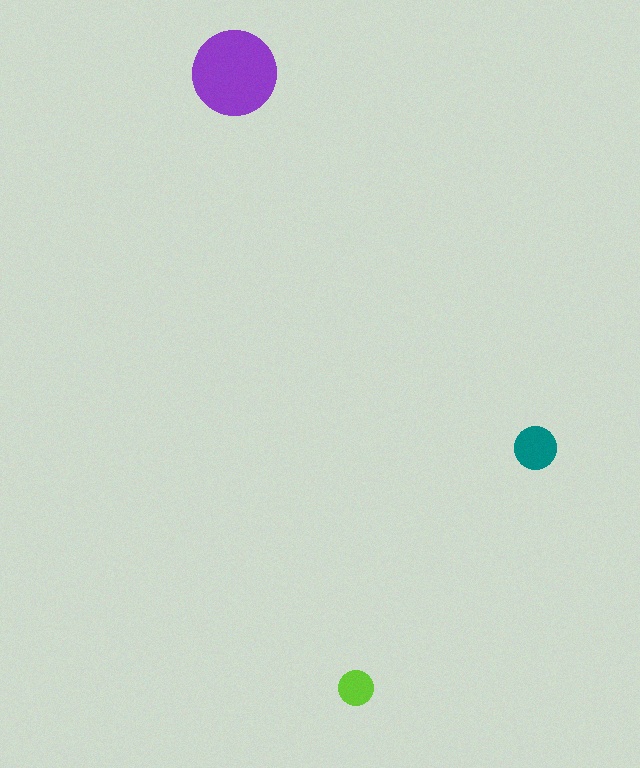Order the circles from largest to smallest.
the purple one, the teal one, the lime one.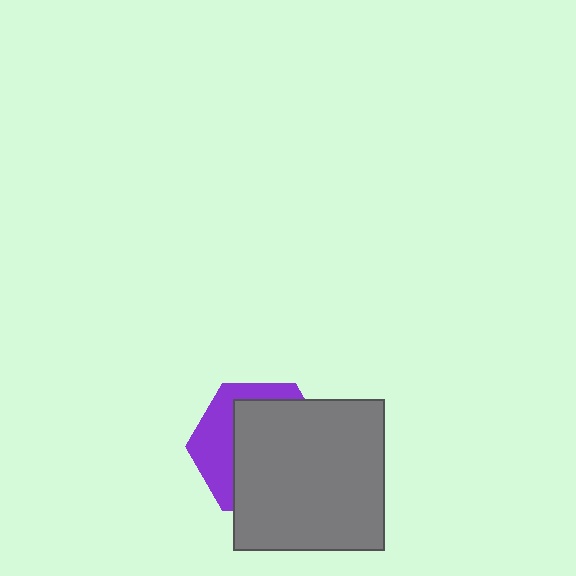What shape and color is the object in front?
The object in front is a gray square.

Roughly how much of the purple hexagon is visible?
A small part of it is visible (roughly 35%).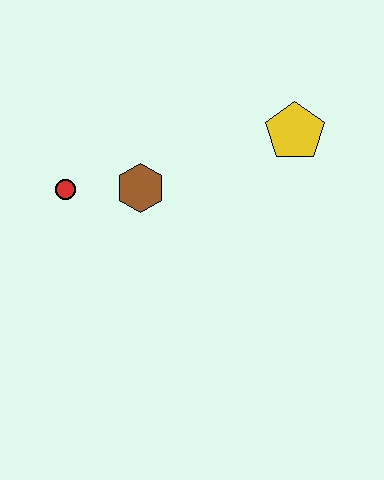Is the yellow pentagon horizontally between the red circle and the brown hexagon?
No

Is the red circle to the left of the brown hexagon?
Yes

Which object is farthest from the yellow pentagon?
The red circle is farthest from the yellow pentagon.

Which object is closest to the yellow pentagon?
The brown hexagon is closest to the yellow pentagon.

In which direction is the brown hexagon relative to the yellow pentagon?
The brown hexagon is to the left of the yellow pentagon.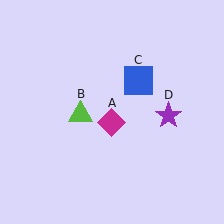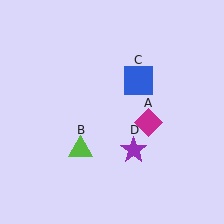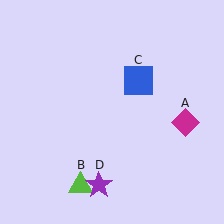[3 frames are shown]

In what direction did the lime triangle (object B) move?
The lime triangle (object B) moved down.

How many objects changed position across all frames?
3 objects changed position: magenta diamond (object A), lime triangle (object B), purple star (object D).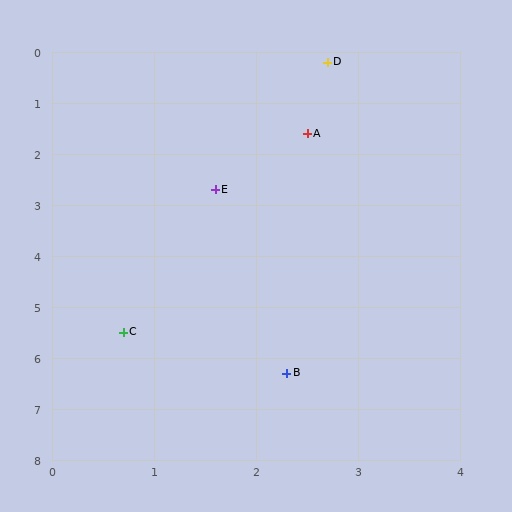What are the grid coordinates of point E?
Point E is at approximately (1.6, 2.7).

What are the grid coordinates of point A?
Point A is at approximately (2.5, 1.6).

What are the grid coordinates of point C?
Point C is at approximately (0.7, 5.5).